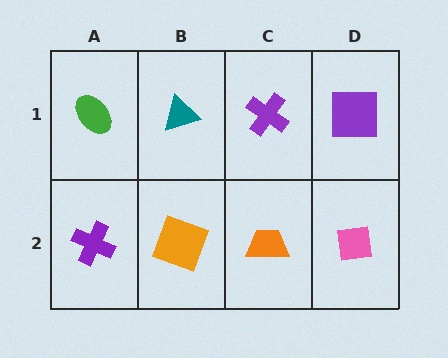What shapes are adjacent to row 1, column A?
A purple cross (row 2, column A), a teal triangle (row 1, column B).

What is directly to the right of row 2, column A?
An orange square.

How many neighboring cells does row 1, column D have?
2.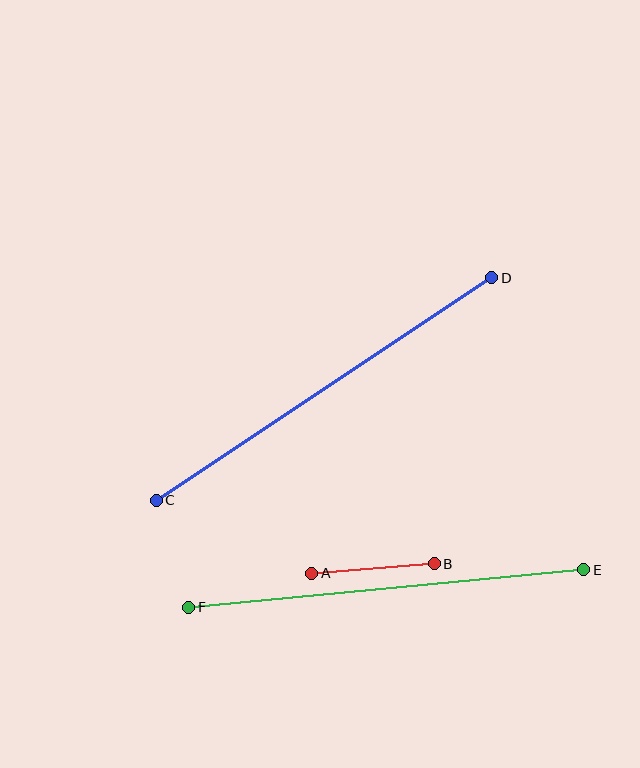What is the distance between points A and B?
The distance is approximately 123 pixels.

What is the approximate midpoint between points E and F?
The midpoint is at approximately (386, 589) pixels.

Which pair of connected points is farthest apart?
Points C and D are farthest apart.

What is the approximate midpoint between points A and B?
The midpoint is at approximately (373, 568) pixels.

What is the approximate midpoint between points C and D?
The midpoint is at approximately (324, 389) pixels.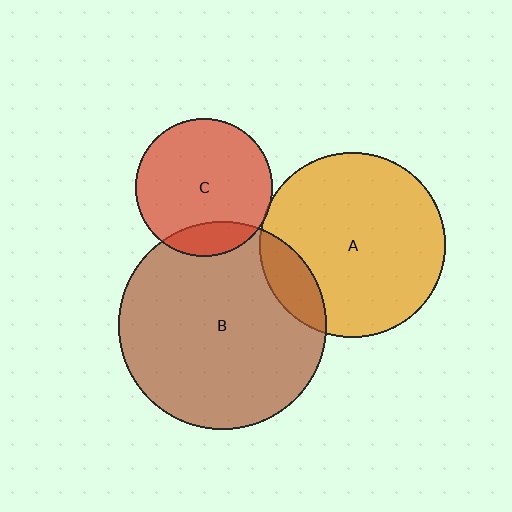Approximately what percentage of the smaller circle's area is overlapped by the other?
Approximately 15%.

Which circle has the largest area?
Circle B (brown).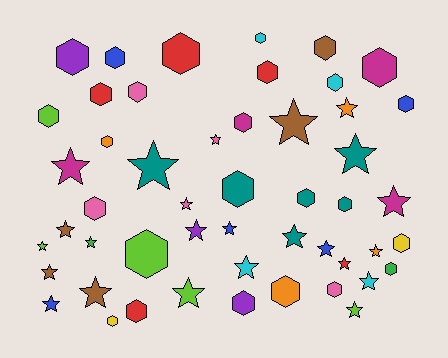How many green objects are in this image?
There are 2 green objects.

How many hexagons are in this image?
There are 26 hexagons.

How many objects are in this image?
There are 50 objects.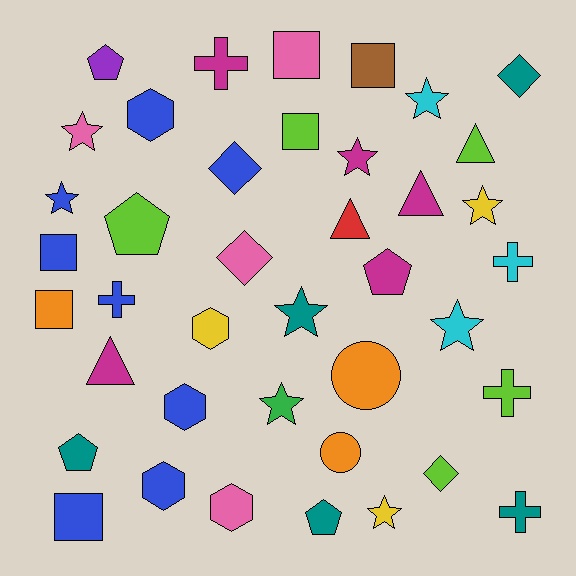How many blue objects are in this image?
There are 8 blue objects.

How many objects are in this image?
There are 40 objects.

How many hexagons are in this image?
There are 5 hexagons.